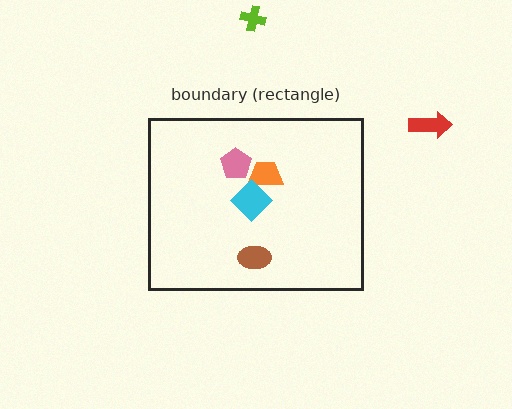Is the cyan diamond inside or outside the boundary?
Inside.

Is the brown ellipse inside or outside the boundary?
Inside.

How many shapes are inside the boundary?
4 inside, 2 outside.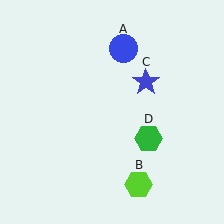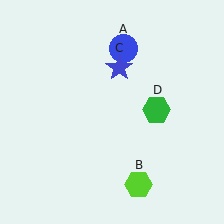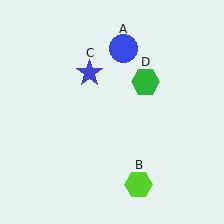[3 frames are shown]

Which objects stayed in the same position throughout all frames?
Blue circle (object A) and lime hexagon (object B) remained stationary.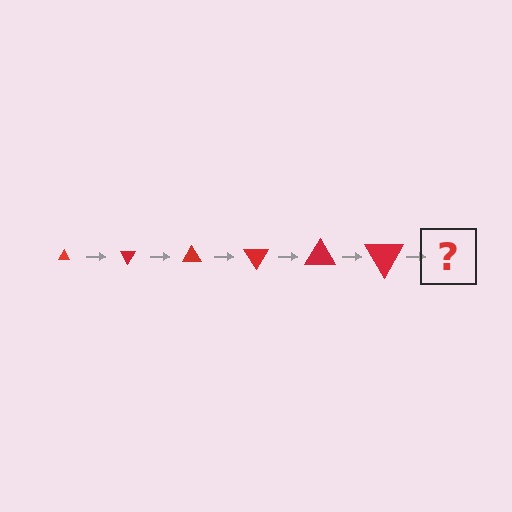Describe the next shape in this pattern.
It should be a triangle, larger than the previous one and rotated 360 degrees from the start.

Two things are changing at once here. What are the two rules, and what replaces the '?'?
The two rules are that the triangle grows larger each step and it rotates 60 degrees each step. The '?' should be a triangle, larger than the previous one and rotated 360 degrees from the start.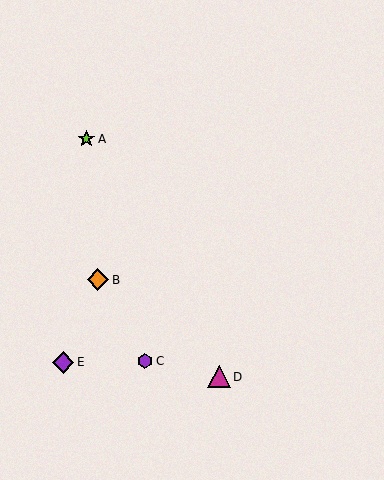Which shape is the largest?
The magenta triangle (labeled D) is the largest.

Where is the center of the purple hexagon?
The center of the purple hexagon is at (145, 361).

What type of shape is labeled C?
Shape C is a purple hexagon.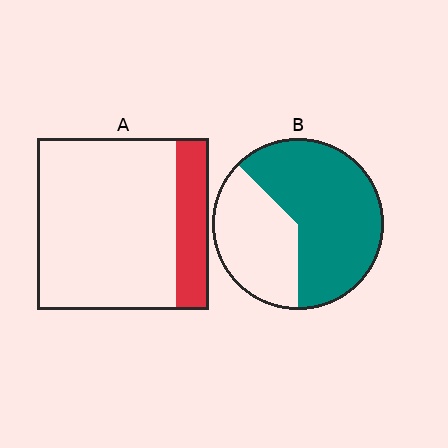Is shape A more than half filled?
No.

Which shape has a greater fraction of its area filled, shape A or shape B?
Shape B.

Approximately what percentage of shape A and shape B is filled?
A is approximately 20% and B is approximately 65%.